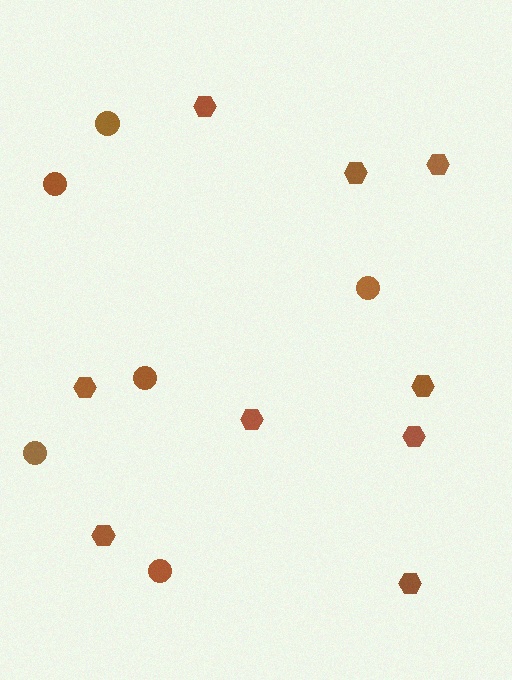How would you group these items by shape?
There are 2 groups: one group of hexagons (9) and one group of circles (6).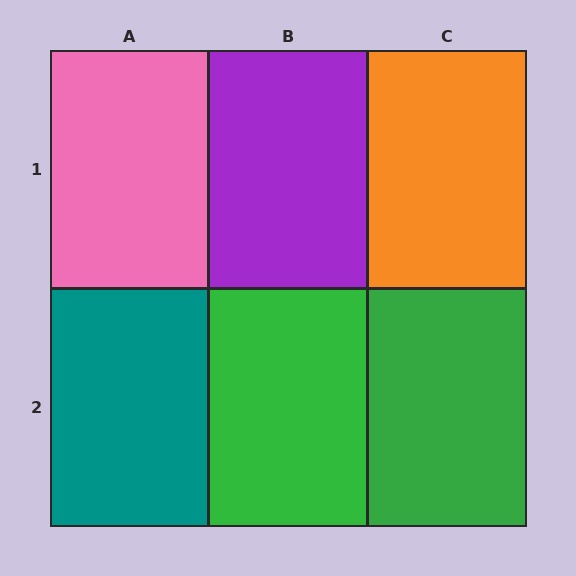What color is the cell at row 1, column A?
Pink.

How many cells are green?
2 cells are green.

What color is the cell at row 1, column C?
Orange.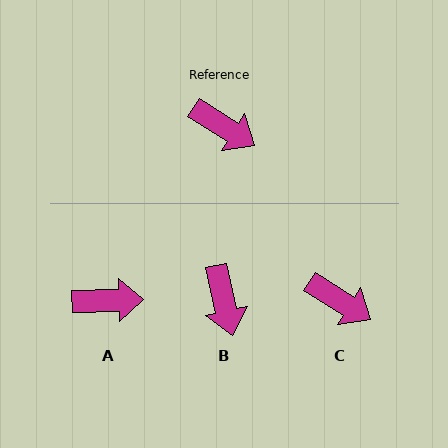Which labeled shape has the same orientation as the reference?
C.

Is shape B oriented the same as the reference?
No, it is off by about 45 degrees.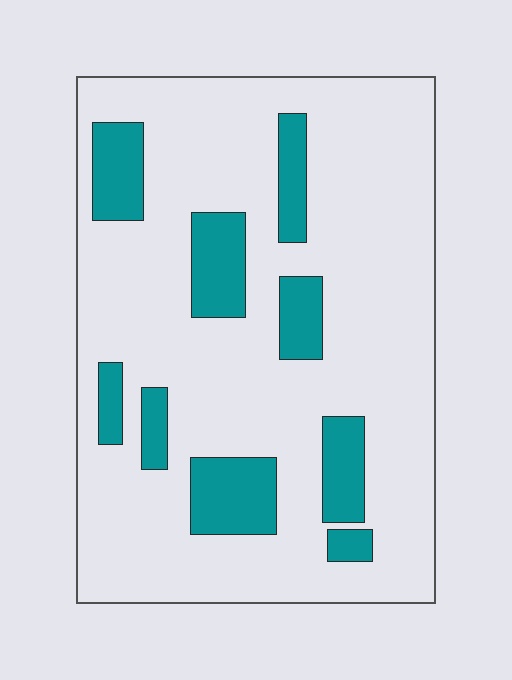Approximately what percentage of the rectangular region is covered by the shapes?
Approximately 20%.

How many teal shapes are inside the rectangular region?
9.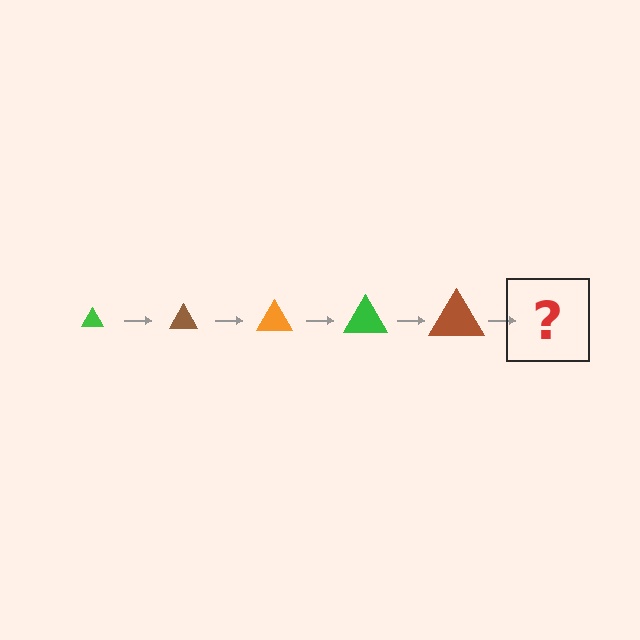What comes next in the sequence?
The next element should be an orange triangle, larger than the previous one.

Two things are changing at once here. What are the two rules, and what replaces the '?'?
The two rules are that the triangle grows larger each step and the color cycles through green, brown, and orange. The '?' should be an orange triangle, larger than the previous one.